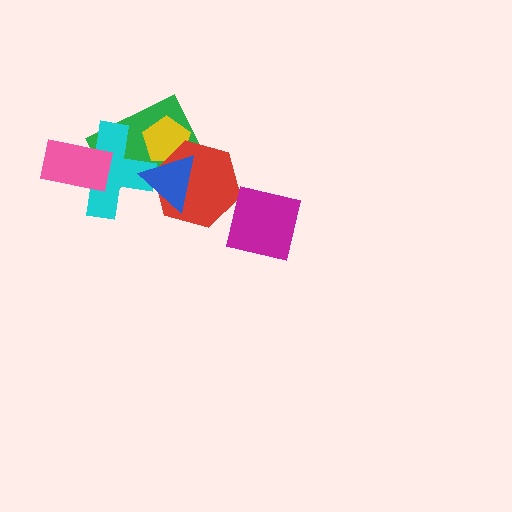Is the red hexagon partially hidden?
Yes, it is partially covered by another shape.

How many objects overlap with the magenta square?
1 object overlaps with the magenta square.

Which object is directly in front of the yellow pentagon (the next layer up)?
The red hexagon is directly in front of the yellow pentagon.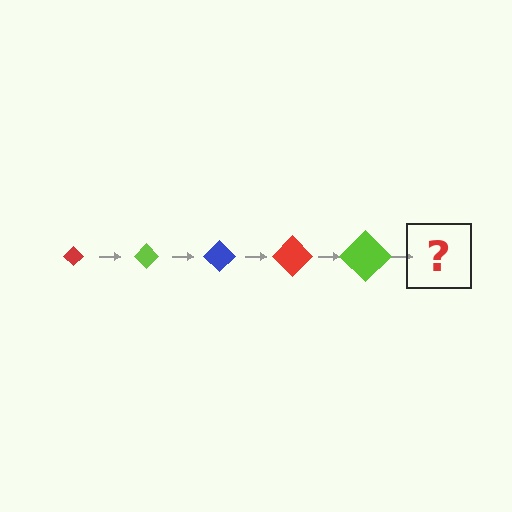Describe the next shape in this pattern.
It should be a blue diamond, larger than the previous one.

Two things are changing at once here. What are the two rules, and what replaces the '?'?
The two rules are that the diamond grows larger each step and the color cycles through red, lime, and blue. The '?' should be a blue diamond, larger than the previous one.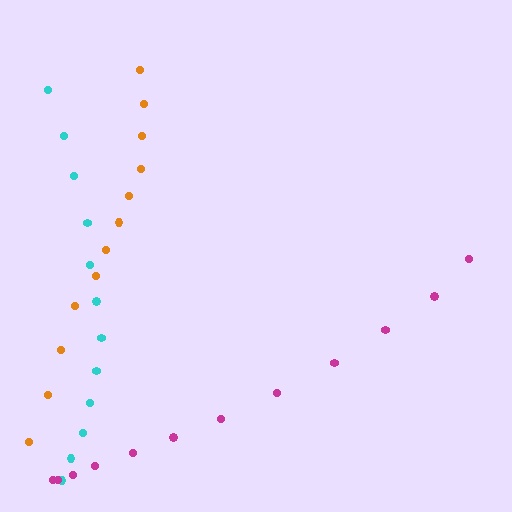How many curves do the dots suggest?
There are 3 distinct paths.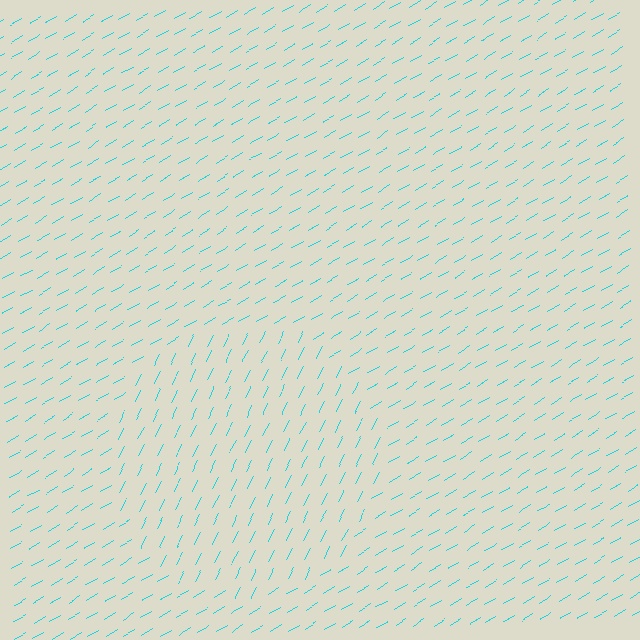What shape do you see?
I see a circle.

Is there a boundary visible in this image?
Yes, there is a texture boundary formed by a change in line orientation.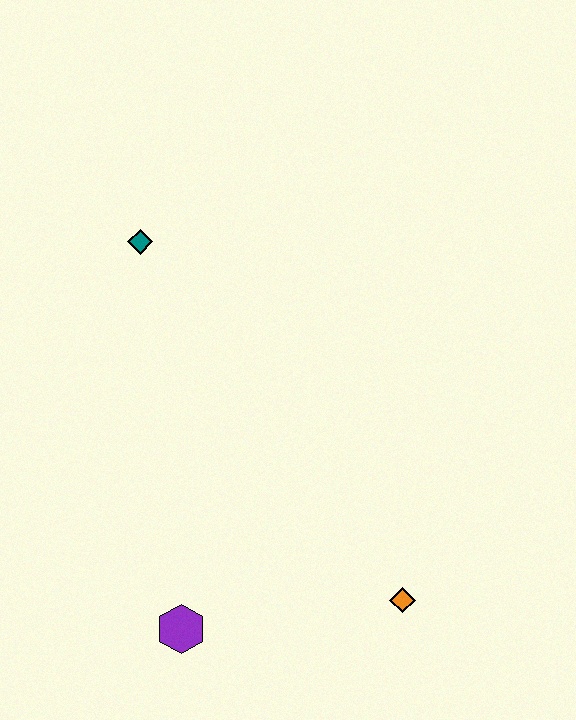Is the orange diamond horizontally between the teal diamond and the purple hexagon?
No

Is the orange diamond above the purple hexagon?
Yes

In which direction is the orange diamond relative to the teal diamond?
The orange diamond is below the teal diamond.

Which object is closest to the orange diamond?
The purple hexagon is closest to the orange diamond.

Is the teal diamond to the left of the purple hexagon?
Yes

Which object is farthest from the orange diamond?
The teal diamond is farthest from the orange diamond.